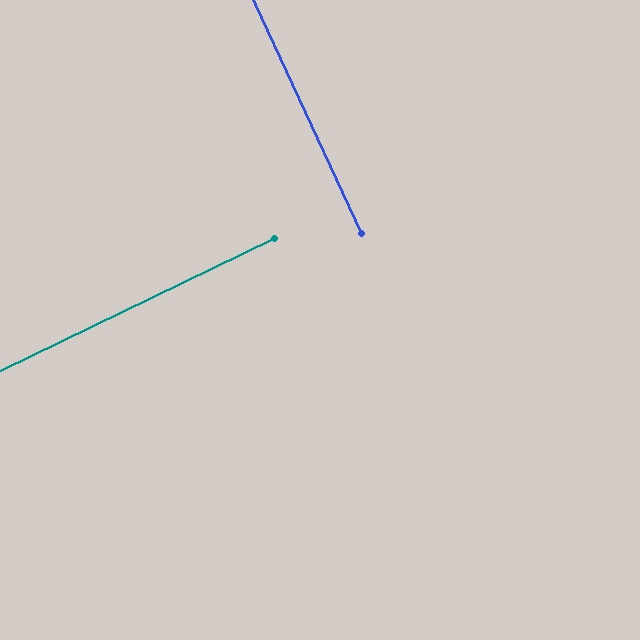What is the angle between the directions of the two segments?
Approximately 89 degrees.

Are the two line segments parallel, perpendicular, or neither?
Perpendicular — they meet at approximately 89°.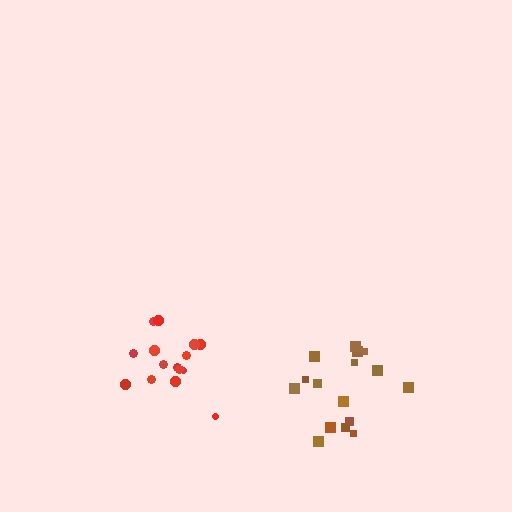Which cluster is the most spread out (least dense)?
Brown.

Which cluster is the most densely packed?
Red.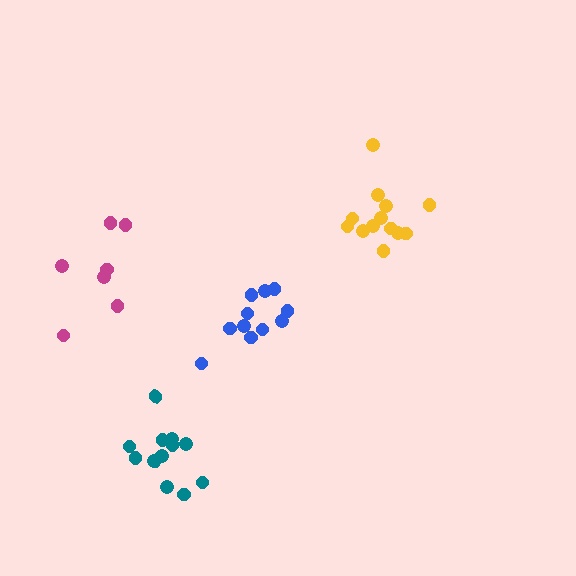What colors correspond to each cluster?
The clusters are colored: blue, teal, magenta, yellow.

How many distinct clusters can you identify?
There are 4 distinct clusters.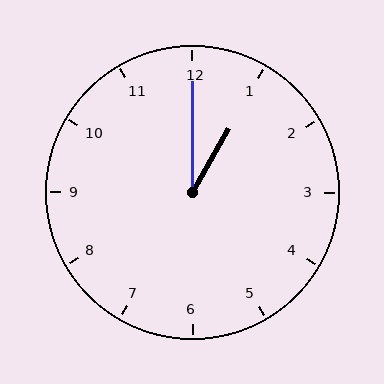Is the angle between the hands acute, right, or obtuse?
It is acute.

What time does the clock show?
1:00.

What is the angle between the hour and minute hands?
Approximately 30 degrees.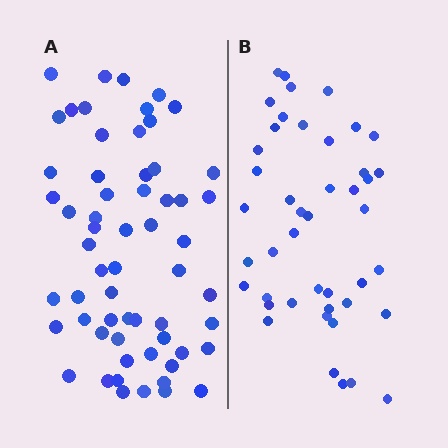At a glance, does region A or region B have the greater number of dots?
Region A (the left region) has more dots.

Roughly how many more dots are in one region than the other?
Region A has approximately 15 more dots than region B.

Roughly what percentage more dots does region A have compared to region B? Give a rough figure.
About 35% more.